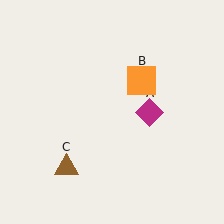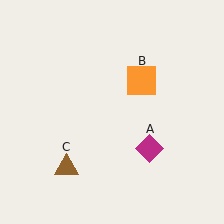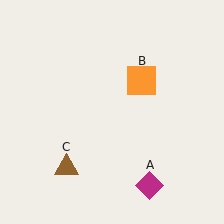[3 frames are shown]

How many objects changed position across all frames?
1 object changed position: magenta diamond (object A).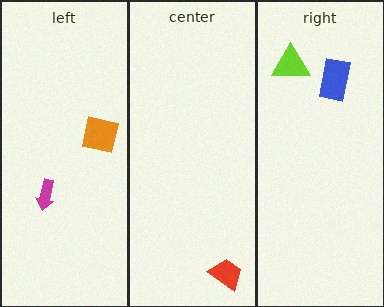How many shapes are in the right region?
2.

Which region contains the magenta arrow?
The left region.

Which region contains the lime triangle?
The right region.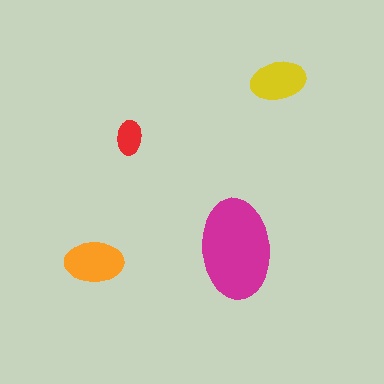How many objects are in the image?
There are 4 objects in the image.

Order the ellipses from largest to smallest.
the magenta one, the orange one, the yellow one, the red one.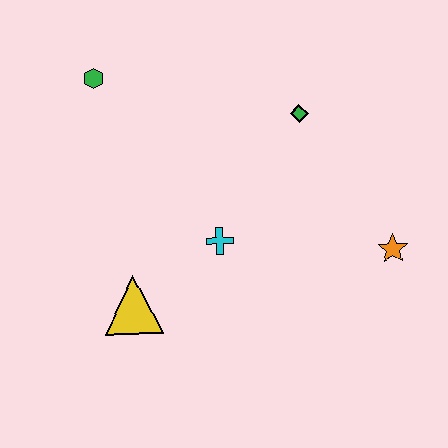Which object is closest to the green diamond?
The cyan cross is closest to the green diamond.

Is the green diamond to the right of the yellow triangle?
Yes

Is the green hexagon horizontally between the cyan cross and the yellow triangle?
No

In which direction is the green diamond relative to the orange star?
The green diamond is above the orange star.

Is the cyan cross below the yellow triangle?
No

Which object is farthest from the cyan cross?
The green hexagon is farthest from the cyan cross.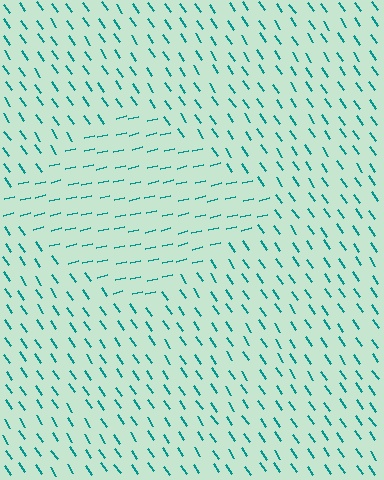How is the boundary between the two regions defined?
The boundary is defined purely by a change in line orientation (approximately 69 degrees difference). All lines are the same color and thickness.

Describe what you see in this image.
The image is filled with small teal line segments. A diamond region in the image has lines oriented differently from the surrounding lines, creating a visible texture boundary.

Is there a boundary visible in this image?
Yes, there is a texture boundary formed by a change in line orientation.